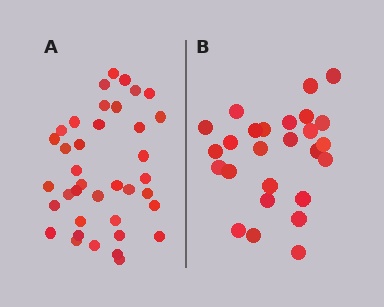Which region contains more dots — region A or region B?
Region A (the left region) has more dots.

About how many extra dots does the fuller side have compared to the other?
Region A has roughly 12 or so more dots than region B.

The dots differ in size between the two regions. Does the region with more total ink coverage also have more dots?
No. Region B has more total ink coverage because its dots are larger, but region A actually contains more individual dots. Total area can be misleading — the number of items is what matters here.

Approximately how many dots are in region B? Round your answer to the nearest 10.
About 30 dots. (The exact count is 26, which rounds to 30.)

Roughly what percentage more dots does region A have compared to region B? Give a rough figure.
About 45% more.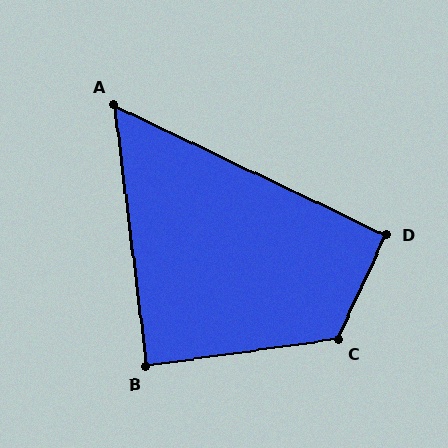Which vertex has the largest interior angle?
C, at approximately 122 degrees.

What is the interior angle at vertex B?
Approximately 89 degrees (approximately right).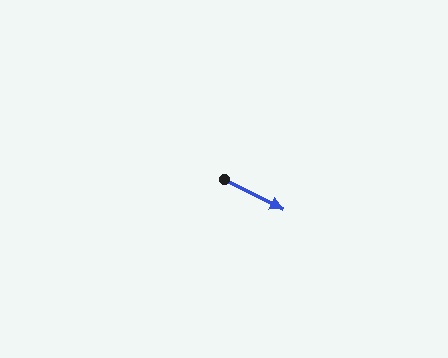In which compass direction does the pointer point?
Southeast.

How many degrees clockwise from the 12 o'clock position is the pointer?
Approximately 117 degrees.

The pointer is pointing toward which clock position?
Roughly 4 o'clock.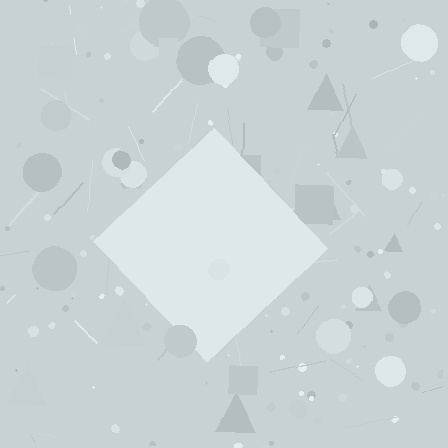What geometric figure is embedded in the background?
A diamond is embedded in the background.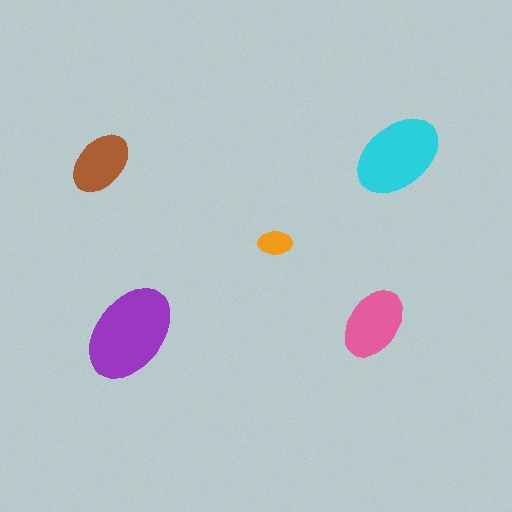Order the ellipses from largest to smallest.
the purple one, the cyan one, the pink one, the brown one, the orange one.